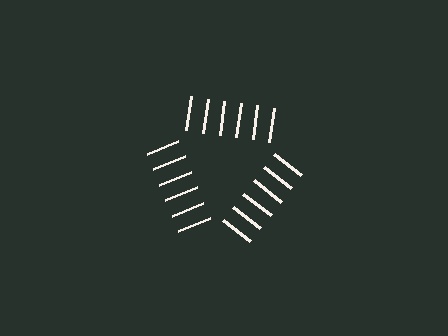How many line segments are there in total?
18 — 6 along each of the 3 edges.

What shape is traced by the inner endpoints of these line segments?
An illusory triangle — the line segments terminate on its edges but no continuous stroke is drawn.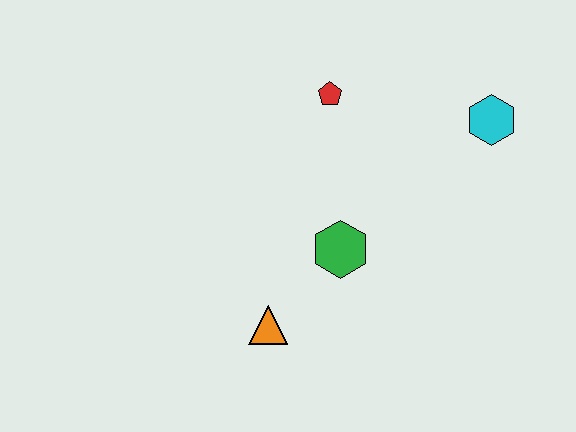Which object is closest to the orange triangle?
The green hexagon is closest to the orange triangle.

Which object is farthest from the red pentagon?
The orange triangle is farthest from the red pentagon.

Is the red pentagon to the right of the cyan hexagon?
No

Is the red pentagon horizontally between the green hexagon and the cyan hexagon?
No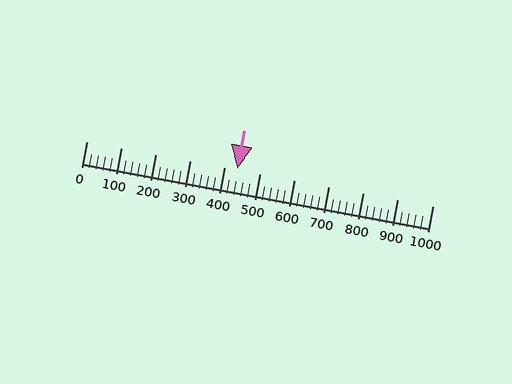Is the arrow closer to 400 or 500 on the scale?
The arrow is closer to 400.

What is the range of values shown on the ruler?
The ruler shows values from 0 to 1000.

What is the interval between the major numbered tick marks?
The major tick marks are spaced 100 units apart.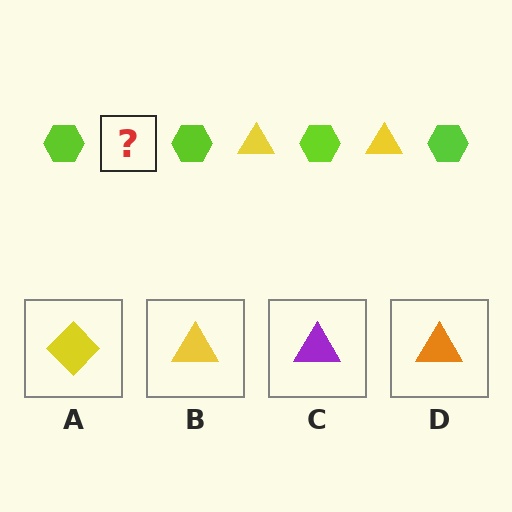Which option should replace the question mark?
Option B.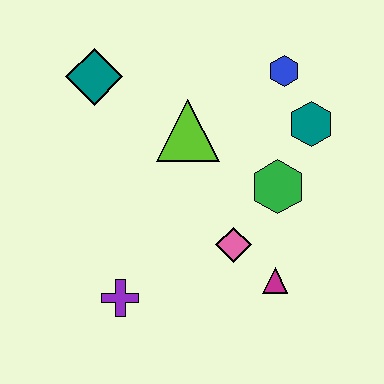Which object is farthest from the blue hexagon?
The purple cross is farthest from the blue hexagon.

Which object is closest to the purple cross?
The pink diamond is closest to the purple cross.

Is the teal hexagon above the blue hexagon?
No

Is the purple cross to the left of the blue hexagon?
Yes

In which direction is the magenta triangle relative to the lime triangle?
The magenta triangle is below the lime triangle.